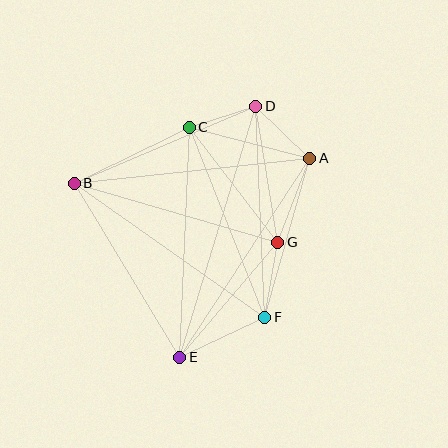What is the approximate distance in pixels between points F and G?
The distance between F and G is approximately 76 pixels.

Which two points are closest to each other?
Points C and D are closest to each other.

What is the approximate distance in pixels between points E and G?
The distance between E and G is approximately 151 pixels.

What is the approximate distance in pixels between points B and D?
The distance between B and D is approximately 197 pixels.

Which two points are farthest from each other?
Points D and E are farthest from each other.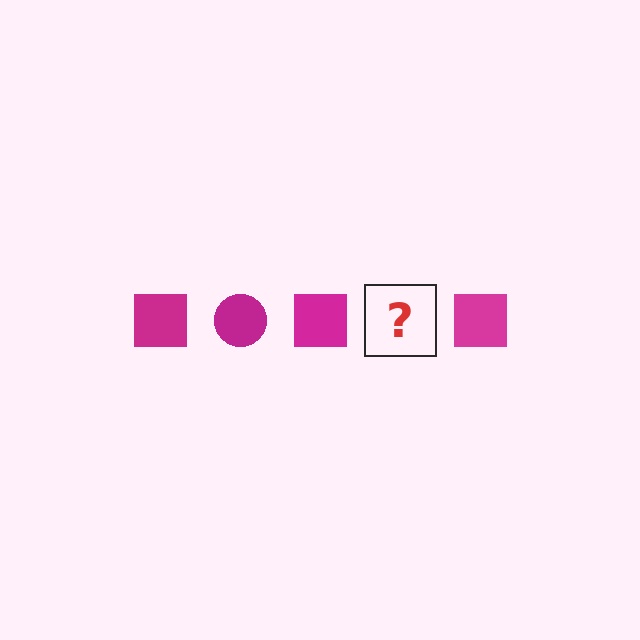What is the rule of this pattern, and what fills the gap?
The rule is that the pattern cycles through square, circle shapes in magenta. The gap should be filled with a magenta circle.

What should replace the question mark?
The question mark should be replaced with a magenta circle.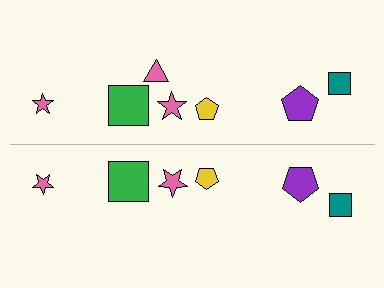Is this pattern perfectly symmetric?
No, the pattern is not perfectly symmetric. A pink triangle is missing from the bottom side.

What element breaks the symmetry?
A pink triangle is missing from the bottom side.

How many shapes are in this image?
There are 13 shapes in this image.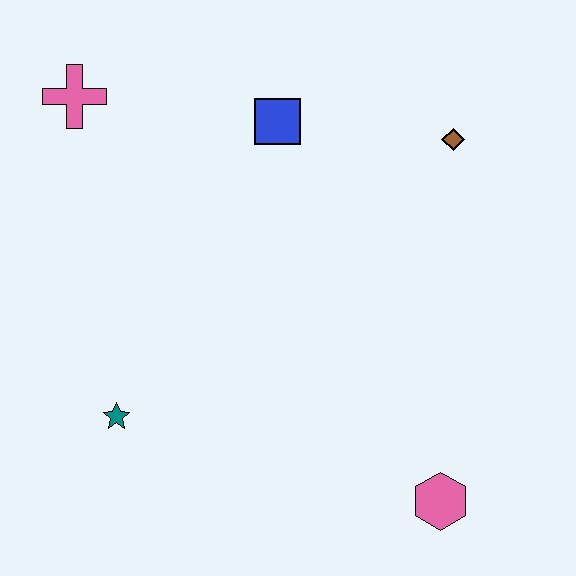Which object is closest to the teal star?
The pink cross is closest to the teal star.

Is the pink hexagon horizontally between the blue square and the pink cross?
No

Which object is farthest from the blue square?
The pink hexagon is farthest from the blue square.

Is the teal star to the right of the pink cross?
Yes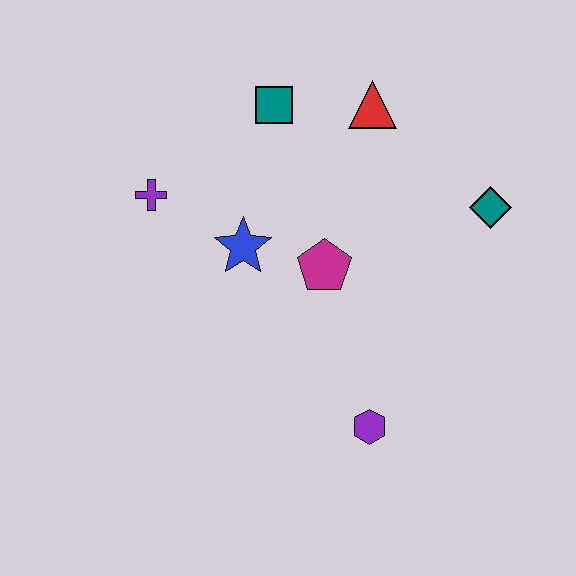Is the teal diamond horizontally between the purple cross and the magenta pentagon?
No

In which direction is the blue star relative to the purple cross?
The blue star is to the right of the purple cross.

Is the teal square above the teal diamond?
Yes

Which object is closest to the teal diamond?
The red triangle is closest to the teal diamond.